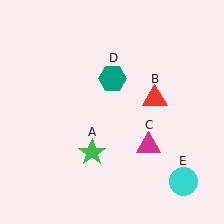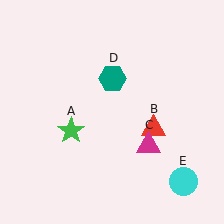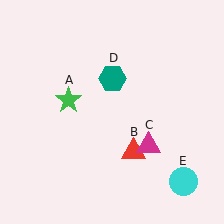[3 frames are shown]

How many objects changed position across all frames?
2 objects changed position: green star (object A), red triangle (object B).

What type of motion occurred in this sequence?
The green star (object A), red triangle (object B) rotated clockwise around the center of the scene.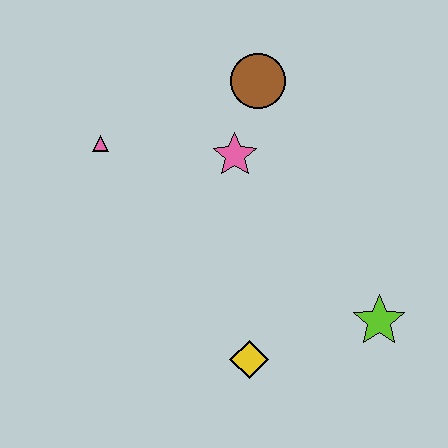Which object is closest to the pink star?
The brown circle is closest to the pink star.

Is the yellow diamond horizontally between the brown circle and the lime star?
No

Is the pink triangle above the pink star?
Yes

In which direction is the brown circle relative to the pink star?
The brown circle is above the pink star.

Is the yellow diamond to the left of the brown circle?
Yes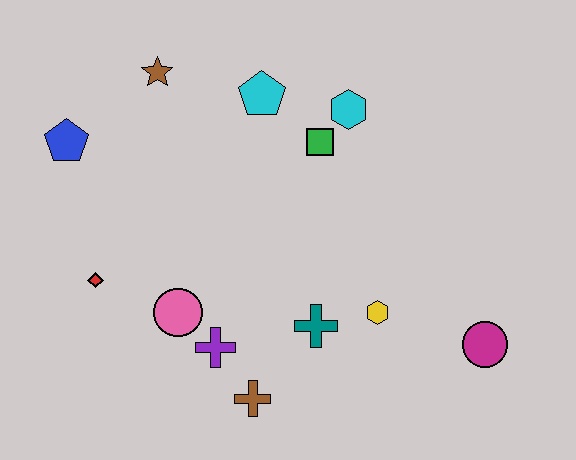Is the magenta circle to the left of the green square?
No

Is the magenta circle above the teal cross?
No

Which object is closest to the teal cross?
The yellow hexagon is closest to the teal cross.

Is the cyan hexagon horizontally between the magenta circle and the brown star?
Yes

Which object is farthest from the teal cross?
The blue pentagon is farthest from the teal cross.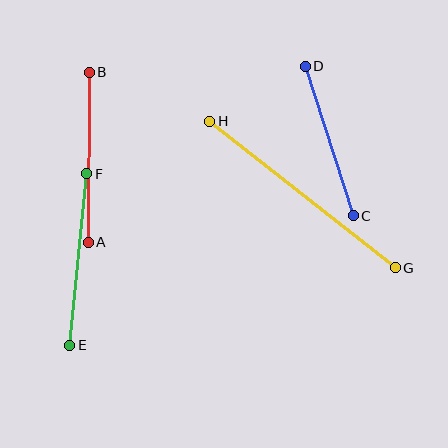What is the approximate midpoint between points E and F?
The midpoint is at approximately (78, 259) pixels.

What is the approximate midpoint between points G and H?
The midpoint is at approximately (303, 195) pixels.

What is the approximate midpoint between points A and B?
The midpoint is at approximately (89, 157) pixels.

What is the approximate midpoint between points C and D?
The midpoint is at approximately (329, 141) pixels.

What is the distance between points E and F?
The distance is approximately 172 pixels.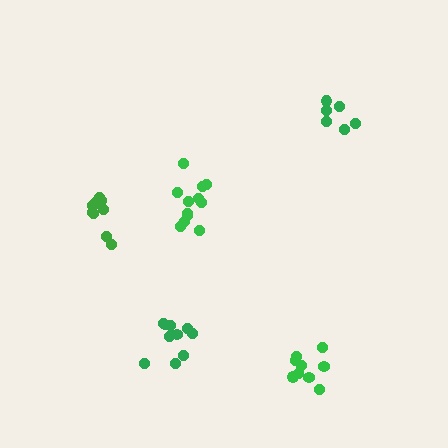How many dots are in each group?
Group 1: 6 dots, Group 2: 10 dots, Group 3: 12 dots, Group 4: 9 dots, Group 5: 9 dots (46 total).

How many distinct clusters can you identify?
There are 5 distinct clusters.